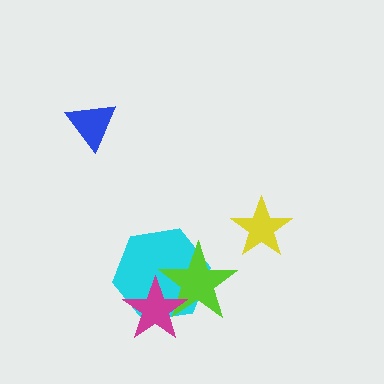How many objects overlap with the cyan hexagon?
2 objects overlap with the cyan hexagon.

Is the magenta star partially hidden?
No, no other shape covers it.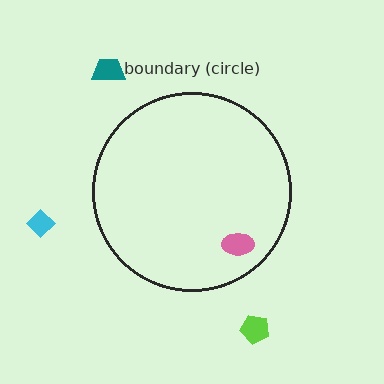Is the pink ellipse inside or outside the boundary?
Inside.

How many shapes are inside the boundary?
1 inside, 3 outside.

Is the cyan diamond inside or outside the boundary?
Outside.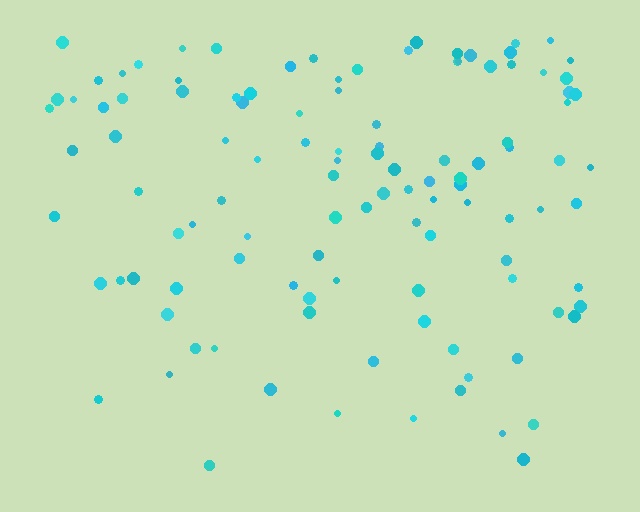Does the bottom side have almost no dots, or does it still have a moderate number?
Still a moderate number, just noticeably fewer than the top.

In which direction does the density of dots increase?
From bottom to top, with the top side densest.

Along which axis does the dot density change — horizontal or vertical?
Vertical.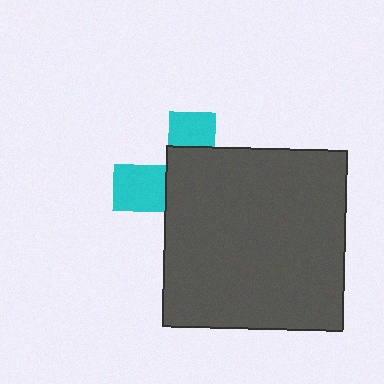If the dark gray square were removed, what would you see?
You would see the complete cyan cross.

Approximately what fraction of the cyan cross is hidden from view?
Roughly 67% of the cyan cross is hidden behind the dark gray square.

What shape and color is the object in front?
The object in front is a dark gray square.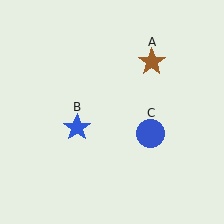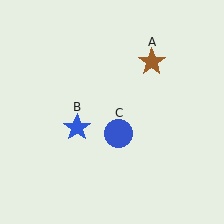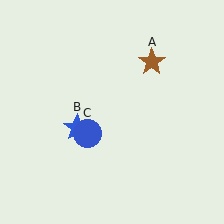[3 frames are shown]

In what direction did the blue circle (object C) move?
The blue circle (object C) moved left.